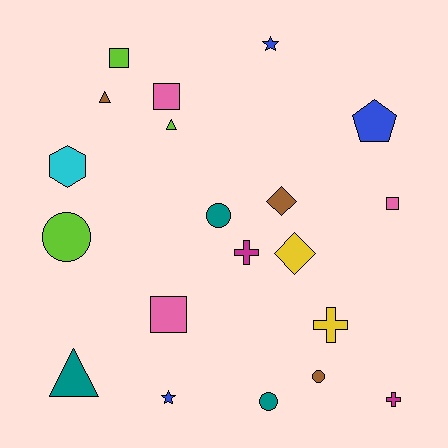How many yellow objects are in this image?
There are 2 yellow objects.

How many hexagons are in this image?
There is 1 hexagon.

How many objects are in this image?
There are 20 objects.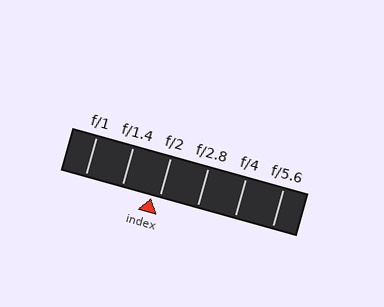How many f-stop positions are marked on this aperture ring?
There are 6 f-stop positions marked.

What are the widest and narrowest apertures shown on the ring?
The widest aperture shown is f/1 and the narrowest is f/5.6.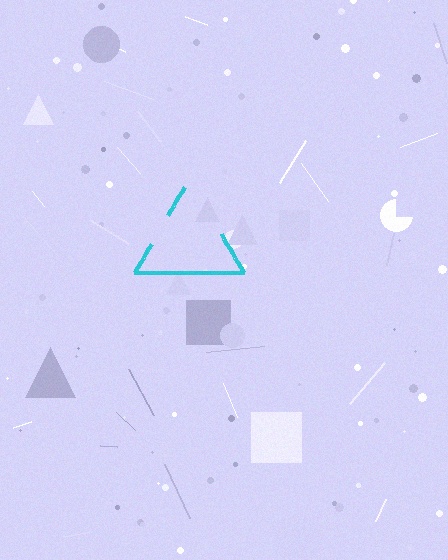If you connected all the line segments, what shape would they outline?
They would outline a triangle.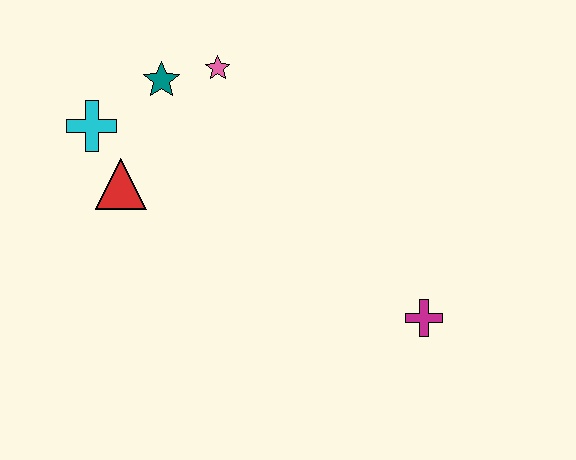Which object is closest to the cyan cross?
The red triangle is closest to the cyan cross.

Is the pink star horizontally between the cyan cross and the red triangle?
No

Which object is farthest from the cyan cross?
The magenta cross is farthest from the cyan cross.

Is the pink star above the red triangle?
Yes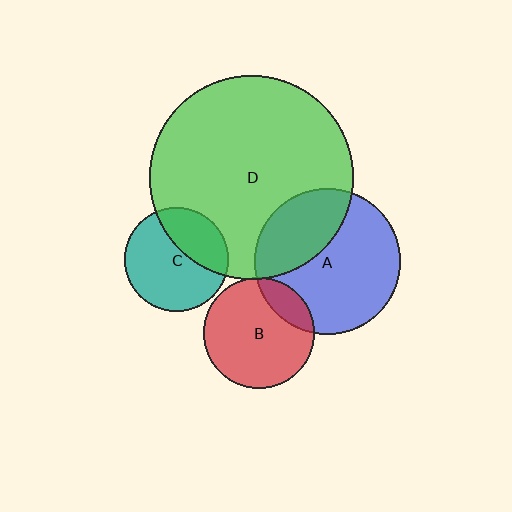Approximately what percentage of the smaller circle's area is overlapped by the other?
Approximately 35%.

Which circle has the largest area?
Circle D (green).